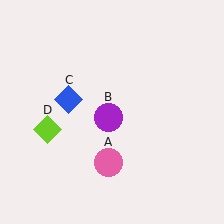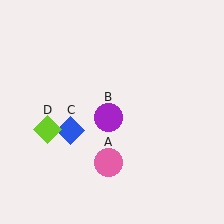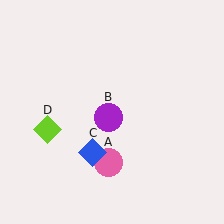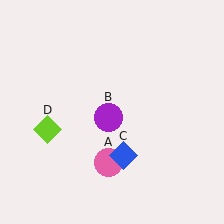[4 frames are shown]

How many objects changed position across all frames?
1 object changed position: blue diamond (object C).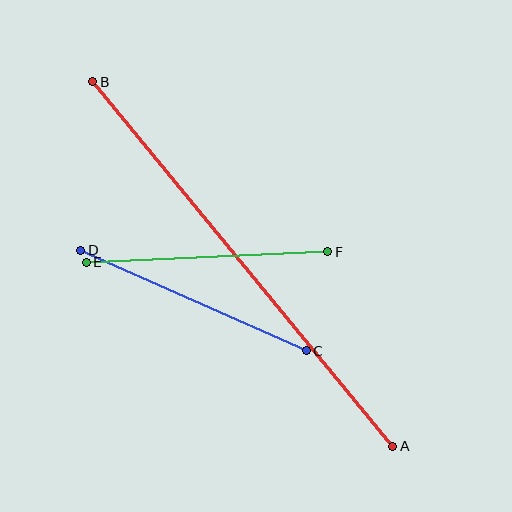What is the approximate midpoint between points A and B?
The midpoint is at approximately (243, 264) pixels.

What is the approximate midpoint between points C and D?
The midpoint is at approximately (193, 301) pixels.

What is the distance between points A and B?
The distance is approximately 472 pixels.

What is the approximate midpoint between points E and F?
The midpoint is at approximately (207, 257) pixels.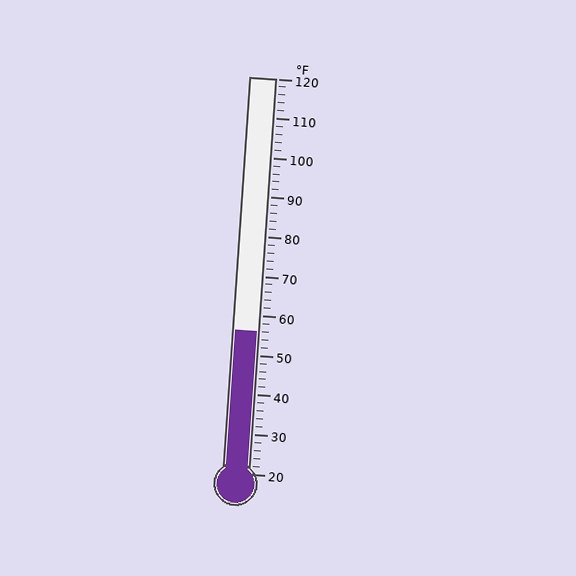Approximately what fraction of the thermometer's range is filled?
The thermometer is filled to approximately 35% of its range.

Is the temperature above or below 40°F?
The temperature is above 40°F.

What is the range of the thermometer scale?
The thermometer scale ranges from 20°F to 120°F.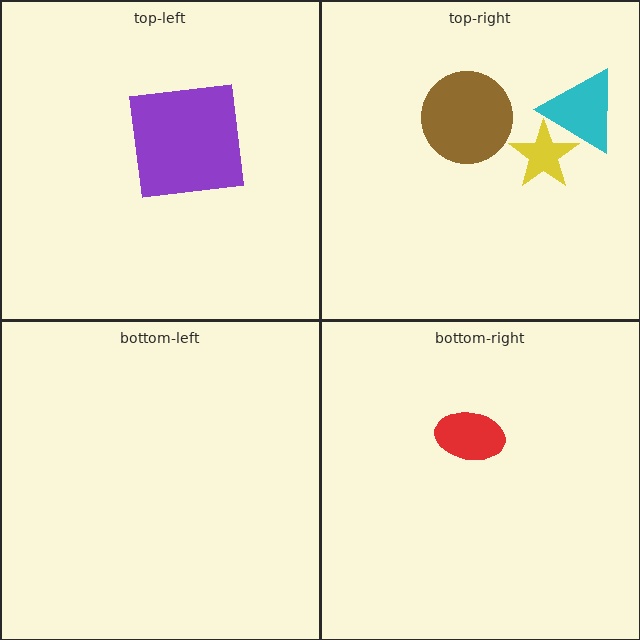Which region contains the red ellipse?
The bottom-right region.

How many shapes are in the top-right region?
3.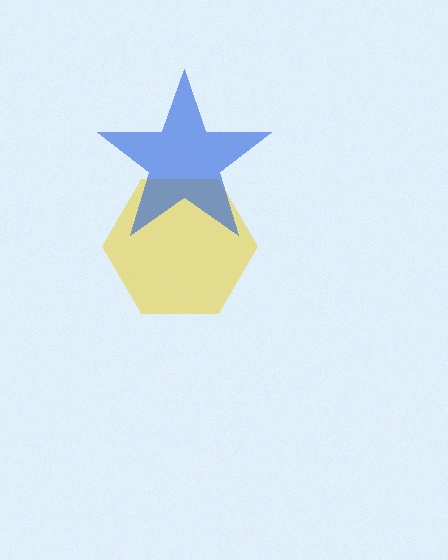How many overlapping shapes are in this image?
There are 2 overlapping shapes in the image.